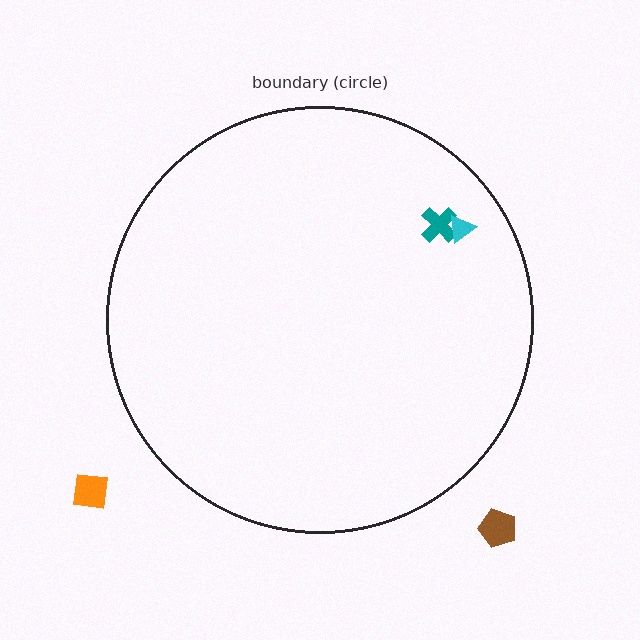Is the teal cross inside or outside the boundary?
Inside.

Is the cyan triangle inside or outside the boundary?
Inside.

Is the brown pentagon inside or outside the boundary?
Outside.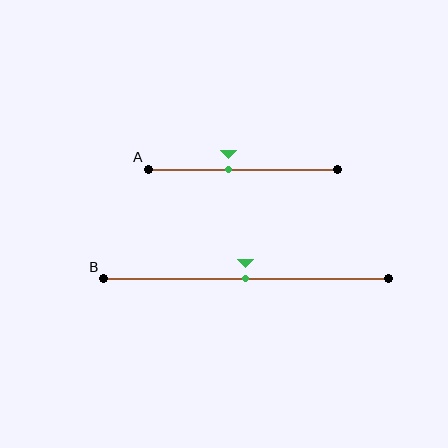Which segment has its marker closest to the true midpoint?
Segment B has its marker closest to the true midpoint.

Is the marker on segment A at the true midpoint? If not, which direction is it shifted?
No, the marker on segment A is shifted to the left by about 7% of the segment length.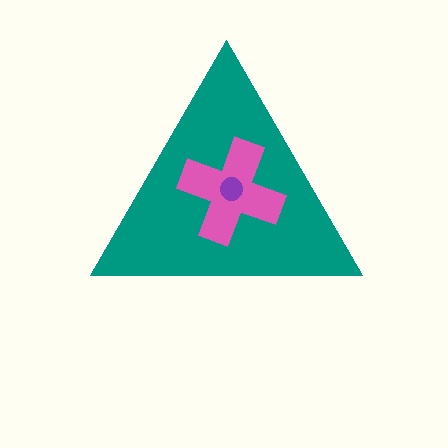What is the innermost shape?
The purple circle.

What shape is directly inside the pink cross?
The purple circle.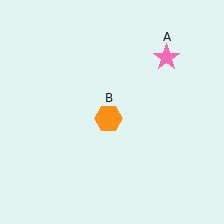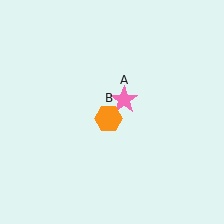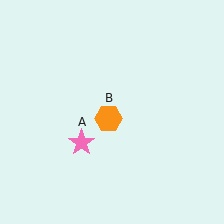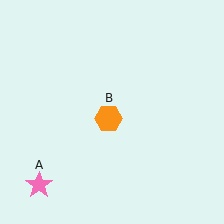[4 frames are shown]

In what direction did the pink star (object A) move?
The pink star (object A) moved down and to the left.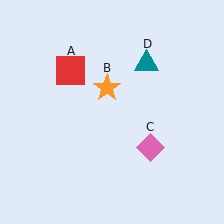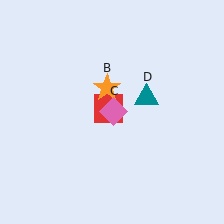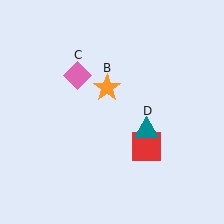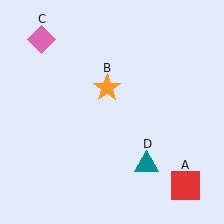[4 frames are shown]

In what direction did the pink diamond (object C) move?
The pink diamond (object C) moved up and to the left.